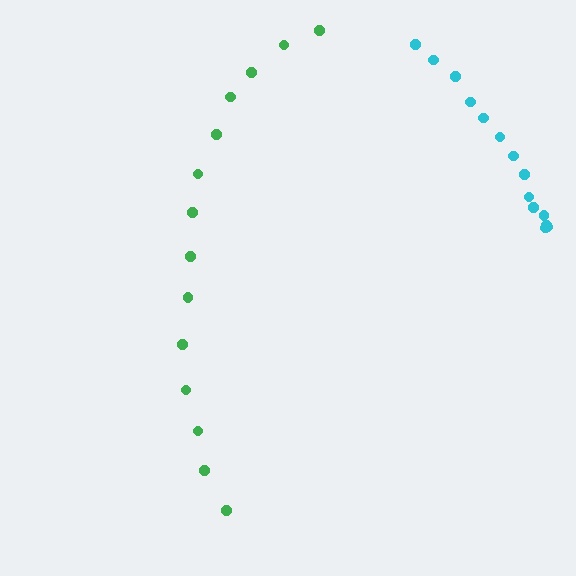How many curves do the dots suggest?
There are 2 distinct paths.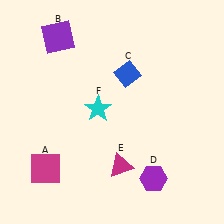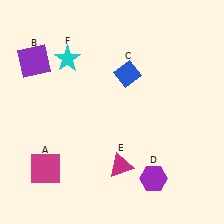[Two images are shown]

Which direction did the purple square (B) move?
The purple square (B) moved left.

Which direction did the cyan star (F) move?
The cyan star (F) moved up.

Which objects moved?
The objects that moved are: the purple square (B), the cyan star (F).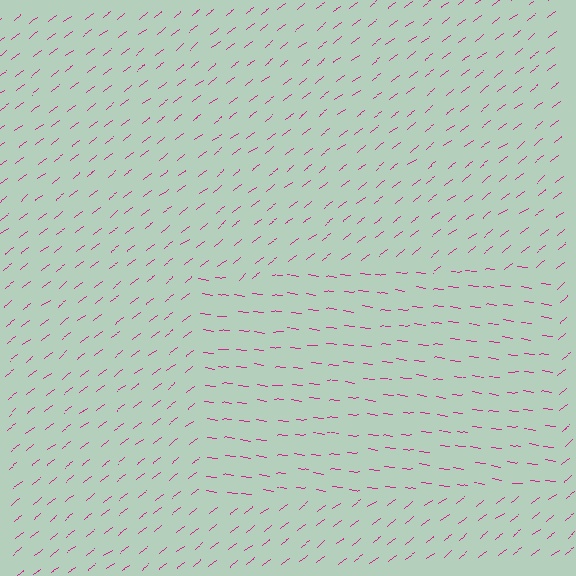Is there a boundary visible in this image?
Yes, there is a texture boundary formed by a change in line orientation.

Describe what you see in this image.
The image is filled with small magenta line segments. A rectangle region in the image has lines oriented differently from the surrounding lines, creating a visible texture boundary.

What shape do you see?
I see a rectangle.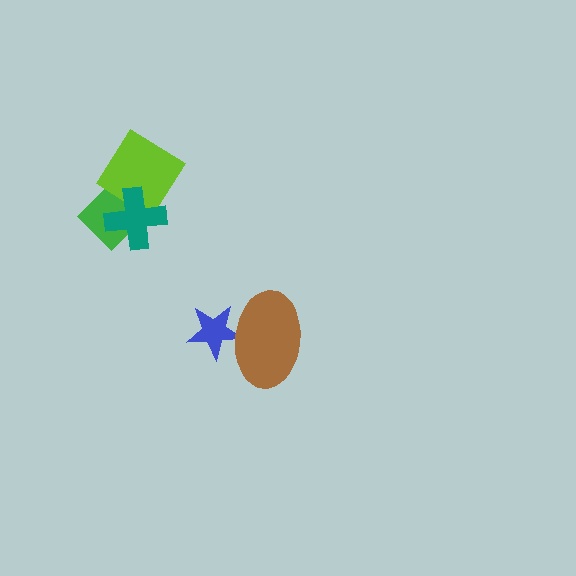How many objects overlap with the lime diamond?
2 objects overlap with the lime diamond.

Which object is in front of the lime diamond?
The teal cross is in front of the lime diamond.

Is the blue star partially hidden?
Yes, it is partially covered by another shape.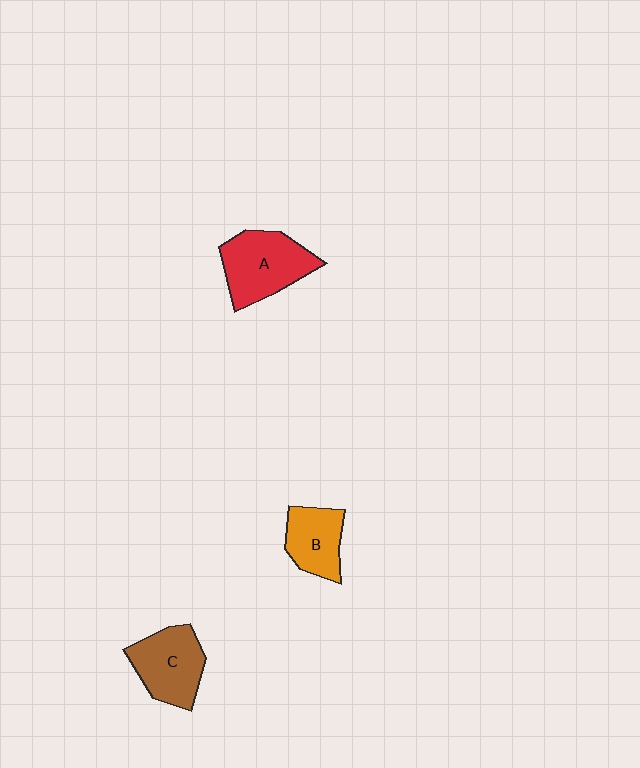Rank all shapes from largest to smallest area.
From largest to smallest: A (red), C (brown), B (orange).